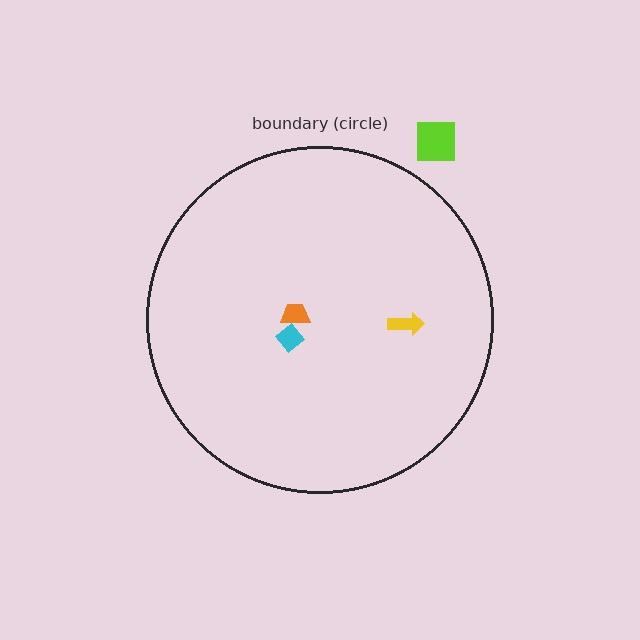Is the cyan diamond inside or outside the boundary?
Inside.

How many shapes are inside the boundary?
3 inside, 1 outside.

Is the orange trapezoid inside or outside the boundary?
Inside.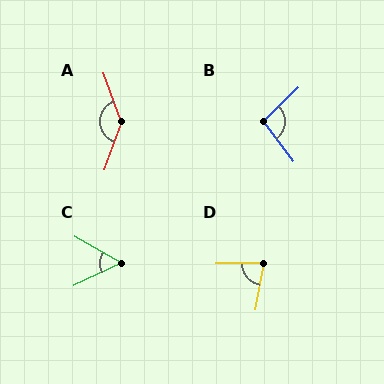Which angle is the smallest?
C, at approximately 55 degrees.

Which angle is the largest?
A, at approximately 140 degrees.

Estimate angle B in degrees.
Approximately 98 degrees.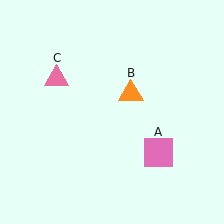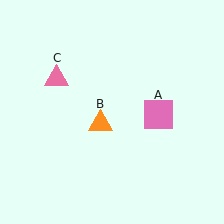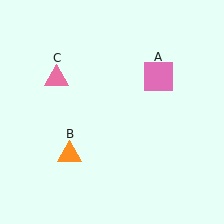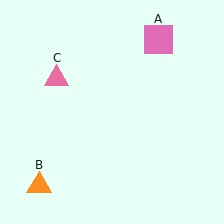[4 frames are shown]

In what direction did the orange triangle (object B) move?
The orange triangle (object B) moved down and to the left.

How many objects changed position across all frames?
2 objects changed position: pink square (object A), orange triangle (object B).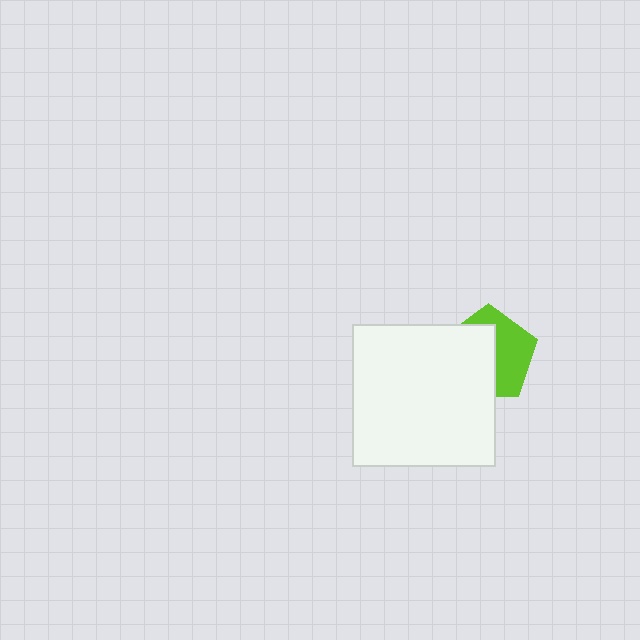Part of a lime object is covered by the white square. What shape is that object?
It is a pentagon.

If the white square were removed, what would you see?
You would see the complete lime pentagon.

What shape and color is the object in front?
The object in front is a white square.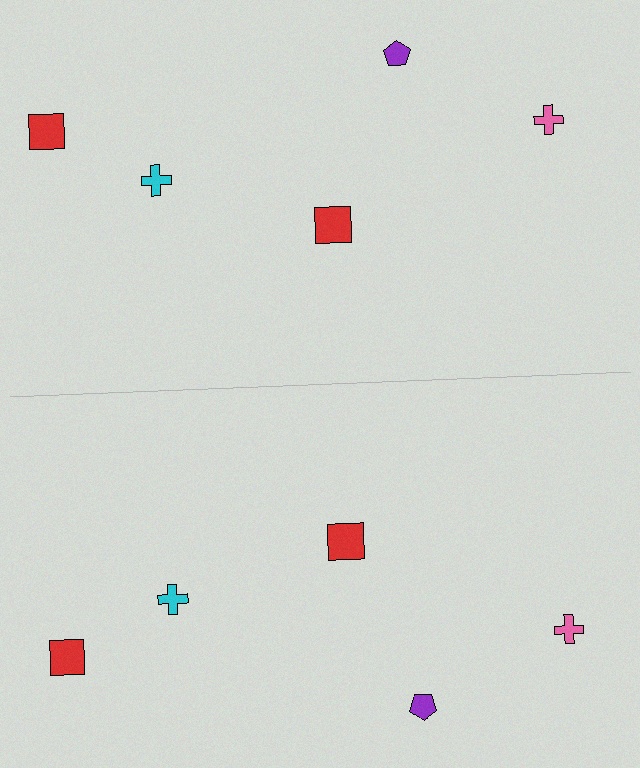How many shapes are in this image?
There are 10 shapes in this image.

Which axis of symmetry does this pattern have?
The pattern has a horizontal axis of symmetry running through the center of the image.